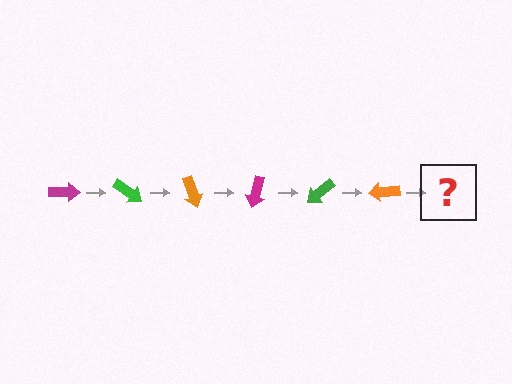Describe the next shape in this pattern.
It should be a magenta arrow, rotated 210 degrees from the start.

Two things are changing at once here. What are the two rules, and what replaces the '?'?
The two rules are that it rotates 35 degrees each step and the color cycles through magenta, green, and orange. The '?' should be a magenta arrow, rotated 210 degrees from the start.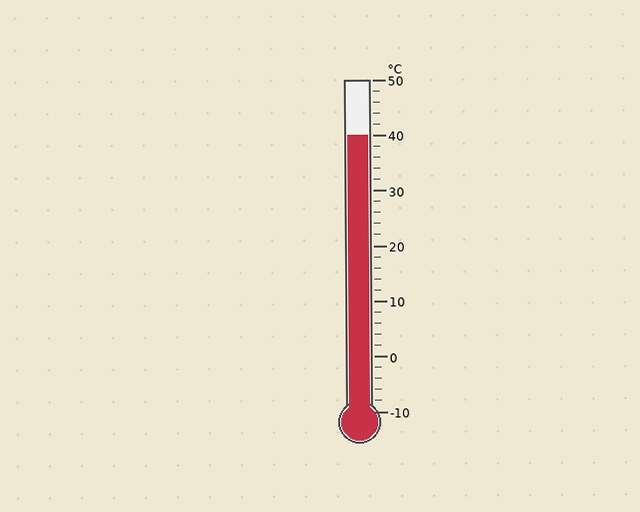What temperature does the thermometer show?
The thermometer shows approximately 40°C.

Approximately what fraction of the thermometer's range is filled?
The thermometer is filled to approximately 85% of its range.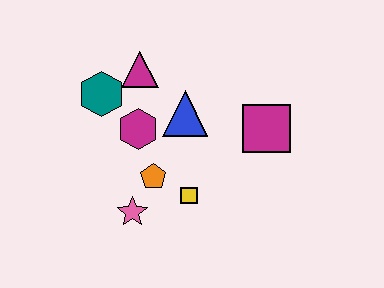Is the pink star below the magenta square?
Yes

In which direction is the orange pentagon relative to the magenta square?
The orange pentagon is to the left of the magenta square.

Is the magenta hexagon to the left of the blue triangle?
Yes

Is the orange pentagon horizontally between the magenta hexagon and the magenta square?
Yes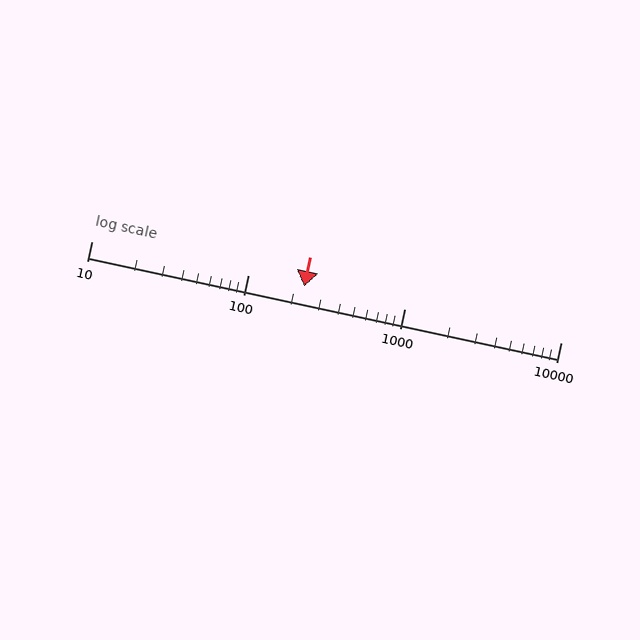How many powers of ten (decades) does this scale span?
The scale spans 3 decades, from 10 to 10000.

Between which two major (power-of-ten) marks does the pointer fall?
The pointer is between 100 and 1000.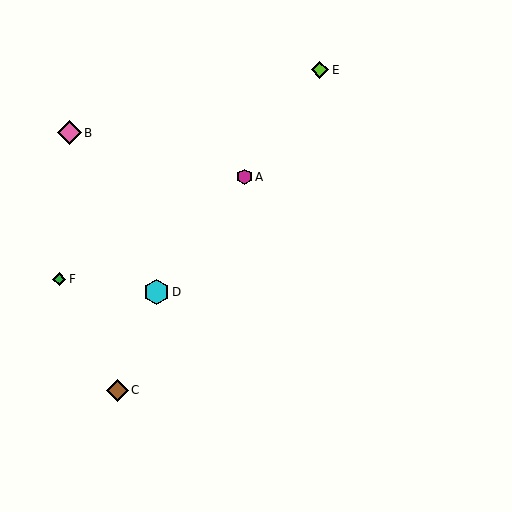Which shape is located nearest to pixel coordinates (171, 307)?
The cyan hexagon (labeled D) at (157, 292) is nearest to that location.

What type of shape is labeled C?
Shape C is a brown diamond.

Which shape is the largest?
The cyan hexagon (labeled D) is the largest.